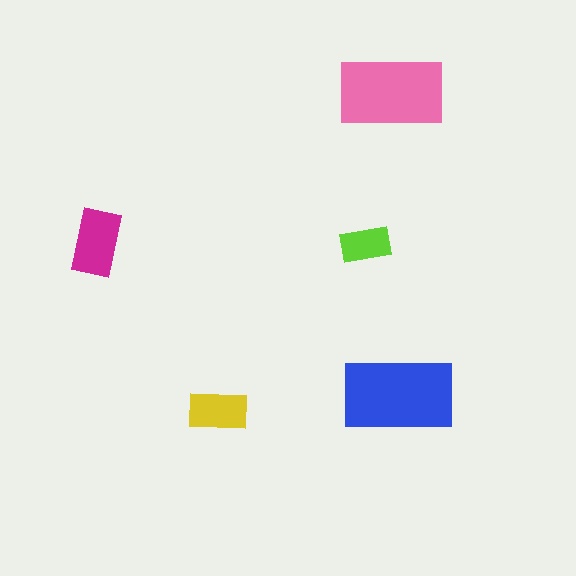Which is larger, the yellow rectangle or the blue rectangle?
The blue one.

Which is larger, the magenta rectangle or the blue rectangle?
The blue one.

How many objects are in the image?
There are 5 objects in the image.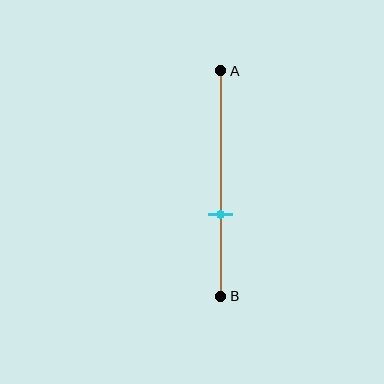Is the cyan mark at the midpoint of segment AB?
No, the mark is at about 65% from A, not at the 50% midpoint.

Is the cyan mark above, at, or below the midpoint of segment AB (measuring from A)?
The cyan mark is below the midpoint of segment AB.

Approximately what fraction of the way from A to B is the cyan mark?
The cyan mark is approximately 65% of the way from A to B.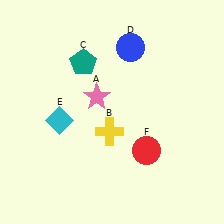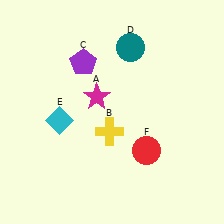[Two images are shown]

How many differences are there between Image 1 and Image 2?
There are 3 differences between the two images.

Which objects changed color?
A changed from pink to magenta. C changed from teal to purple. D changed from blue to teal.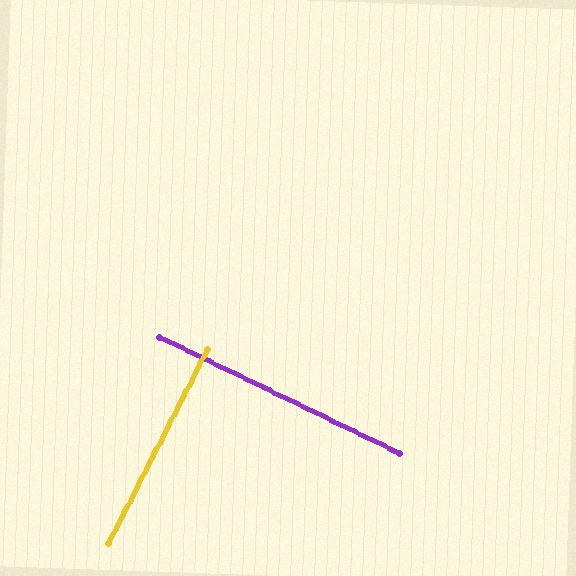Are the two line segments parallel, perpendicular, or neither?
Perpendicular — they meet at approximately 89°.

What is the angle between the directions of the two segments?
Approximately 89 degrees.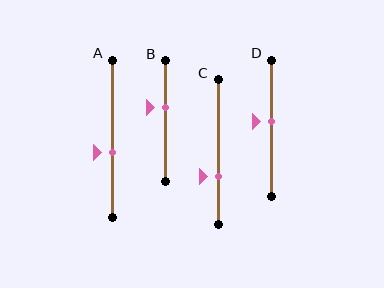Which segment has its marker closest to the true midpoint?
Segment D has its marker closest to the true midpoint.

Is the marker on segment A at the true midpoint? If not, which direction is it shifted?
No, the marker on segment A is shifted downward by about 9% of the segment length.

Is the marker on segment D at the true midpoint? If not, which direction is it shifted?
No, the marker on segment D is shifted upward by about 5% of the segment length.